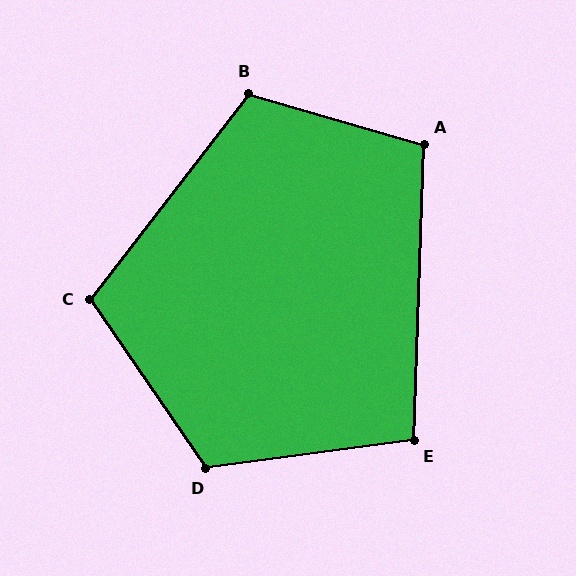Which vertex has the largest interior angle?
D, at approximately 117 degrees.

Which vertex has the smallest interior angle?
E, at approximately 99 degrees.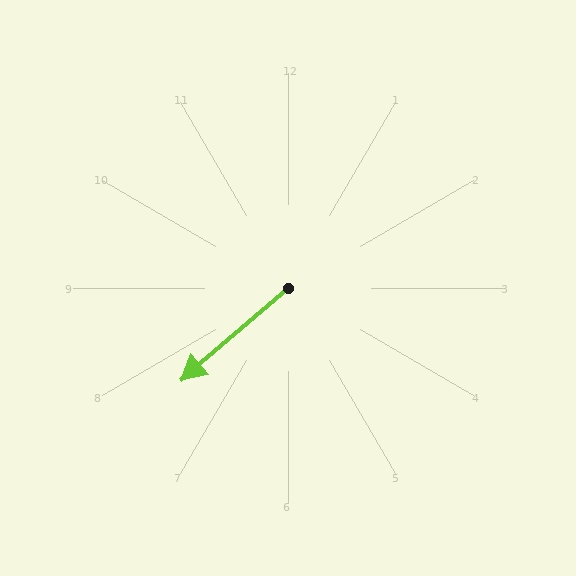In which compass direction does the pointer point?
Southwest.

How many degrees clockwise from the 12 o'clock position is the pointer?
Approximately 229 degrees.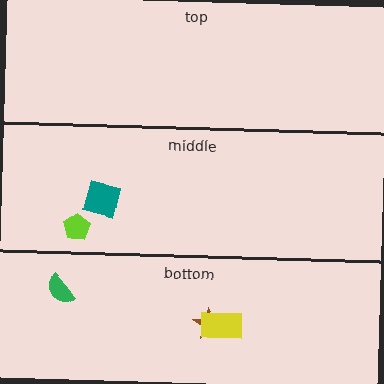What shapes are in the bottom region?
The brown star, the yellow rectangle, the green semicircle.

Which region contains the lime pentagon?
The middle region.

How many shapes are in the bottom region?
3.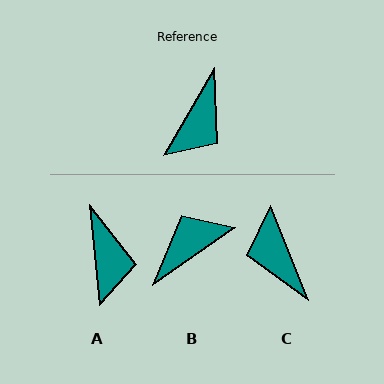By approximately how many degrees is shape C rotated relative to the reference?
Approximately 128 degrees clockwise.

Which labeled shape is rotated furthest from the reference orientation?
B, about 155 degrees away.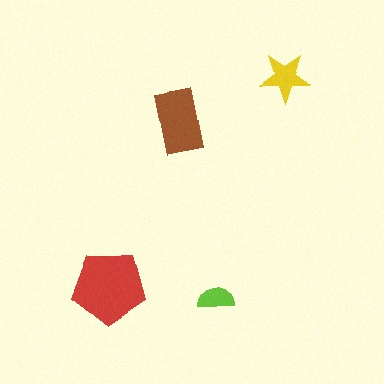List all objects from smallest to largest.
The lime semicircle, the yellow star, the brown rectangle, the red pentagon.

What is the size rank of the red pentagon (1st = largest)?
1st.